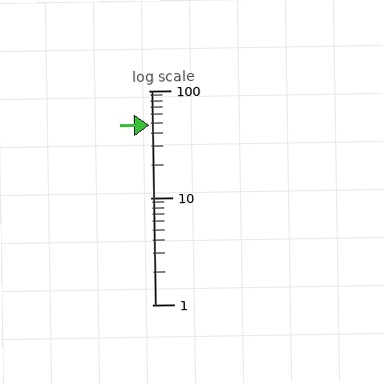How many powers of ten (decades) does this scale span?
The scale spans 2 decades, from 1 to 100.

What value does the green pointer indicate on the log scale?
The pointer indicates approximately 48.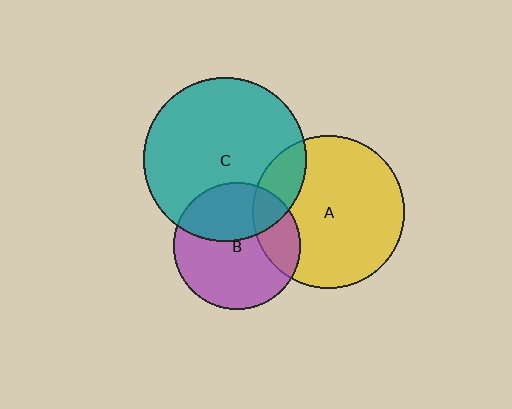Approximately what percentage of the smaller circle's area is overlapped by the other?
Approximately 15%.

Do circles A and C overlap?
Yes.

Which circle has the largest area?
Circle C (teal).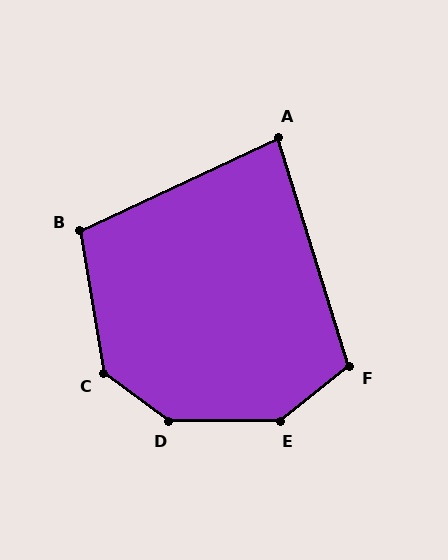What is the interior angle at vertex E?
Approximately 142 degrees (obtuse).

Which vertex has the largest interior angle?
D, at approximately 143 degrees.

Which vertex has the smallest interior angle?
A, at approximately 82 degrees.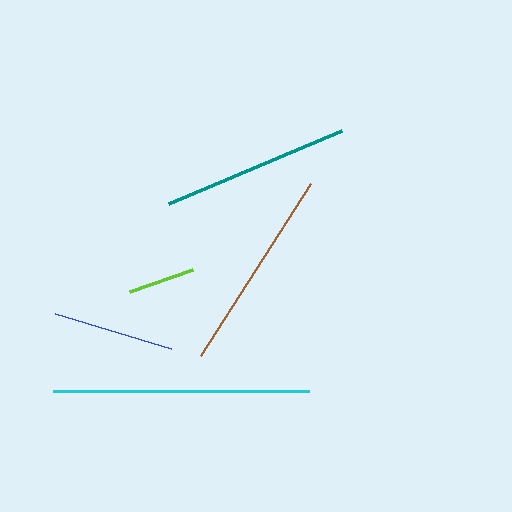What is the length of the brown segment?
The brown segment is approximately 205 pixels long.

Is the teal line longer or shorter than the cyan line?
The cyan line is longer than the teal line.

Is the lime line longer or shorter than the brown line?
The brown line is longer than the lime line.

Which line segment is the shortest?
The lime line is the shortest at approximately 67 pixels.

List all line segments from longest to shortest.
From longest to shortest: cyan, brown, teal, blue, lime.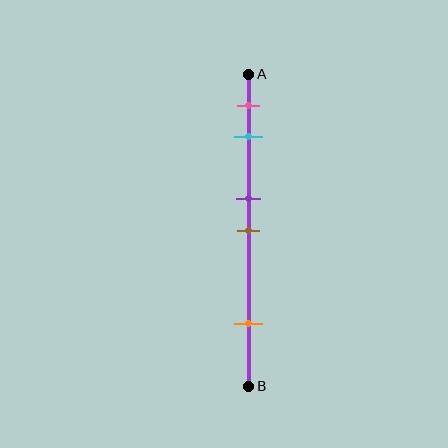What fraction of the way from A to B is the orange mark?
The orange mark is approximately 80% (0.8) of the way from A to B.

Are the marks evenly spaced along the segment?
No, the marks are not evenly spaced.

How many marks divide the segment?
There are 5 marks dividing the segment.